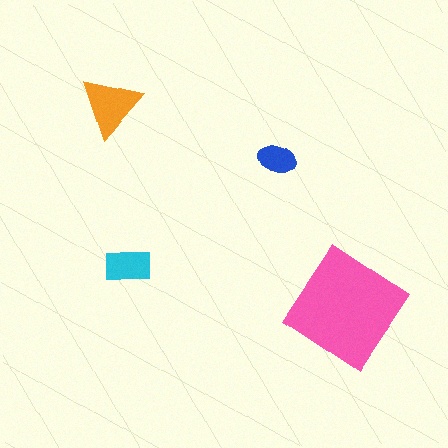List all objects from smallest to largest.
The blue ellipse, the cyan rectangle, the orange triangle, the pink diamond.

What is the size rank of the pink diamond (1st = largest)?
1st.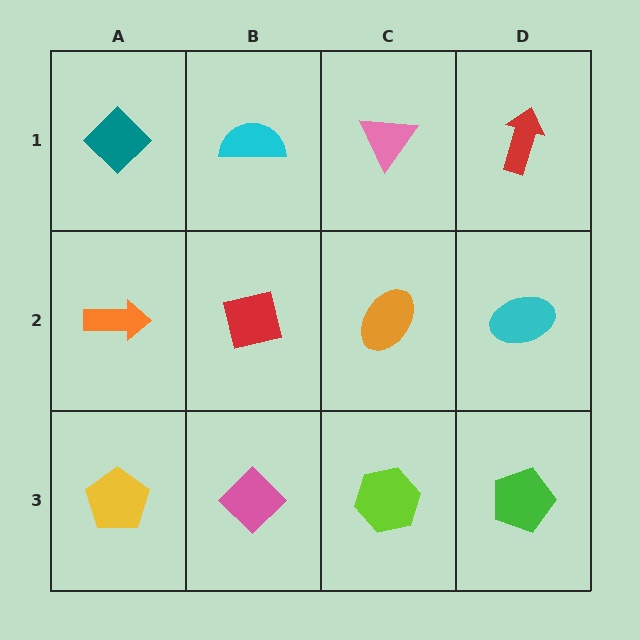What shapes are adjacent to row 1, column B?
A red square (row 2, column B), a teal diamond (row 1, column A), a pink triangle (row 1, column C).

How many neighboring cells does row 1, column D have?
2.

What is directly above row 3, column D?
A cyan ellipse.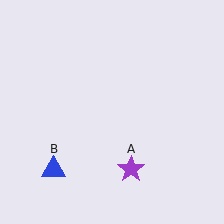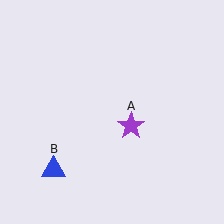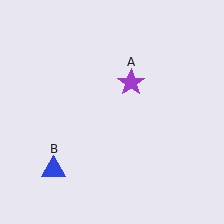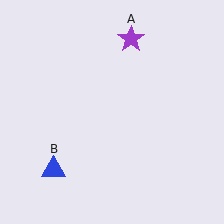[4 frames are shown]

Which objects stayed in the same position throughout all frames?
Blue triangle (object B) remained stationary.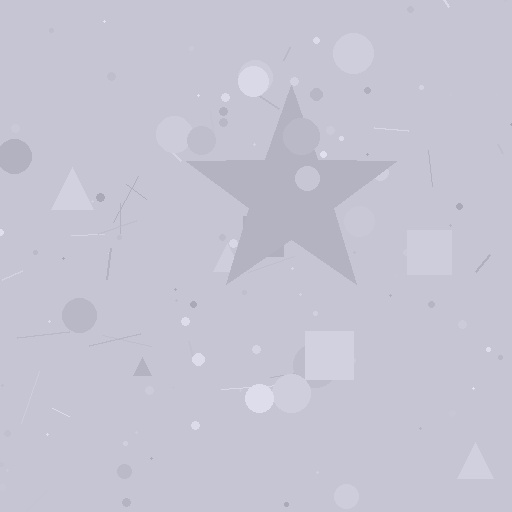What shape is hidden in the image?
A star is hidden in the image.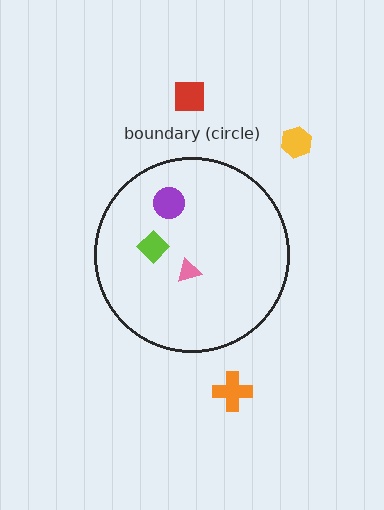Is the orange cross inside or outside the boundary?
Outside.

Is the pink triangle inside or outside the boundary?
Inside.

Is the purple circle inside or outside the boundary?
Inside.